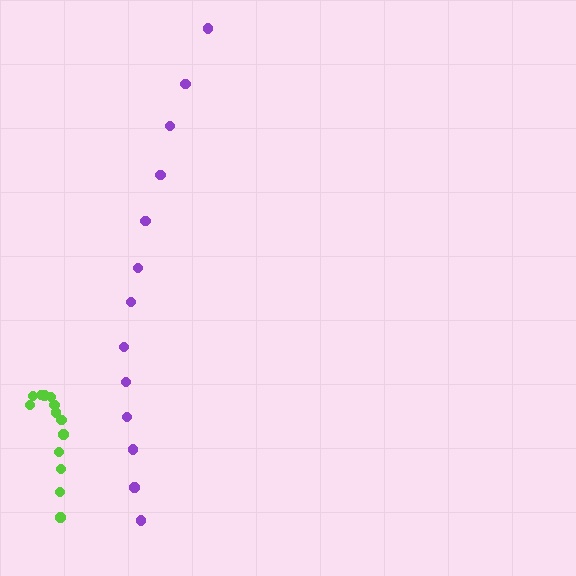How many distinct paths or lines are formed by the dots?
There are 2 distinct paths.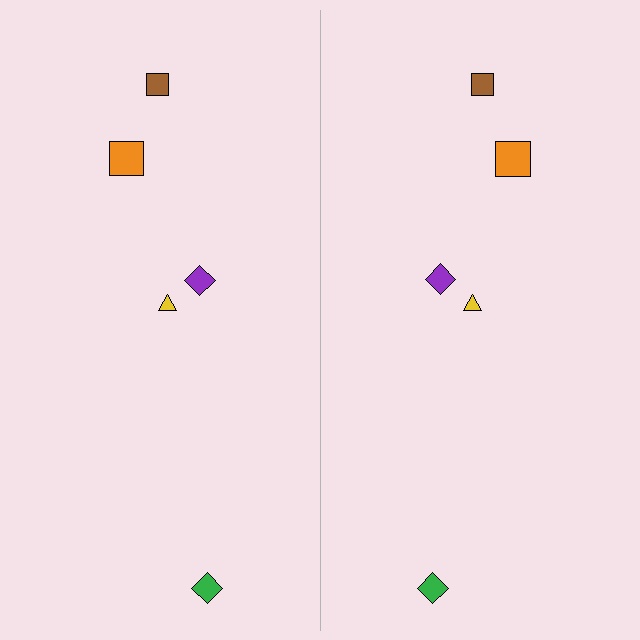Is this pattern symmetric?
Yes, this pattern has bilateral (reflection) symmetry.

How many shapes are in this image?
There are 10 shapes in this image.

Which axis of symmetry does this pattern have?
The pattern has a vertical axis of symmetry running through the center of the image.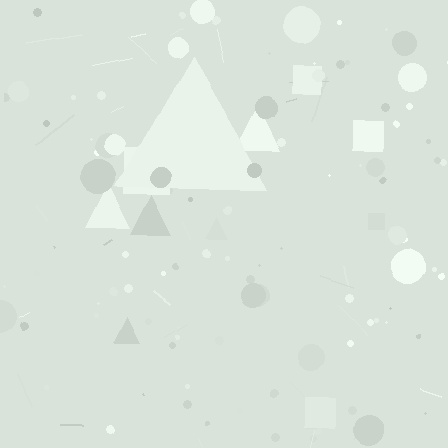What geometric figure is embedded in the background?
A triangle is embedded in the background.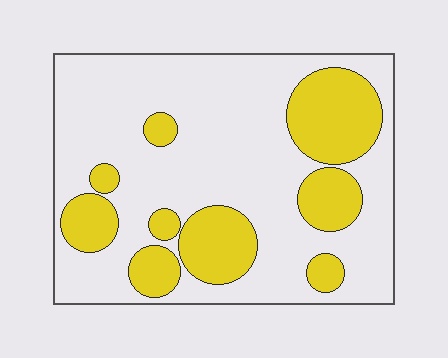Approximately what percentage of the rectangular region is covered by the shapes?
Approximately 30%.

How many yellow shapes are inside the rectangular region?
9.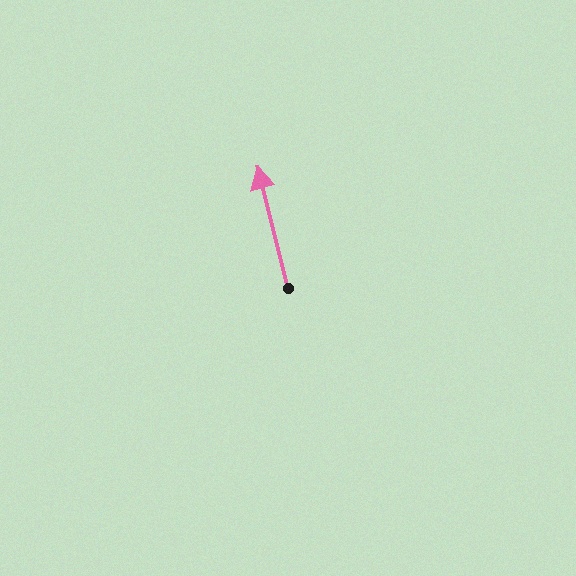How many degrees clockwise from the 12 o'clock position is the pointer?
Approximately 346 degrees.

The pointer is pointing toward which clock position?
Roughly 12 o'clock.